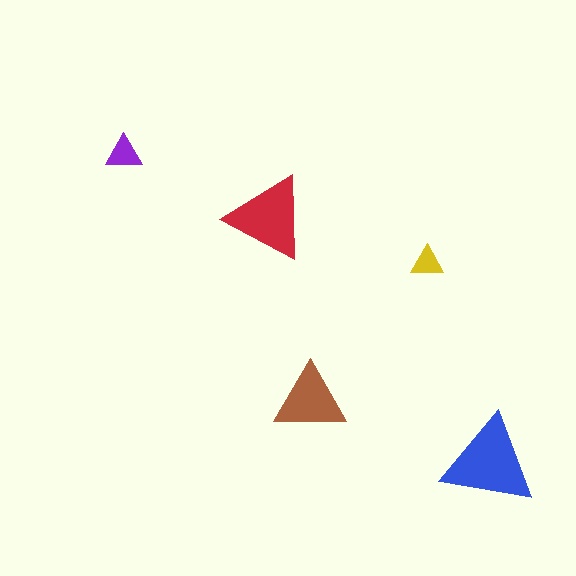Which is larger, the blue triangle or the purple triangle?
The blue one.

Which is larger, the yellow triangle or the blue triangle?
The blue one.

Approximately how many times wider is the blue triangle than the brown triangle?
About 1.5 times wider.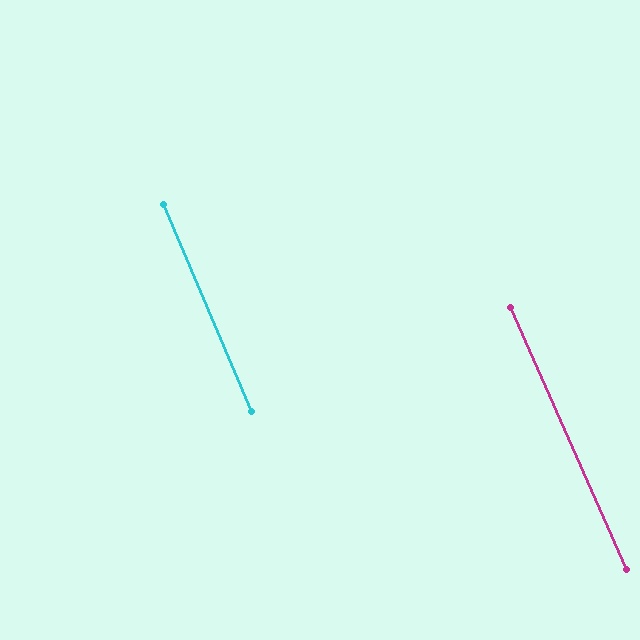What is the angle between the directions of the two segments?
Approximately 1 degree.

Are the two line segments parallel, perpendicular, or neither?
Parallel — their directions differ by only 0.9°.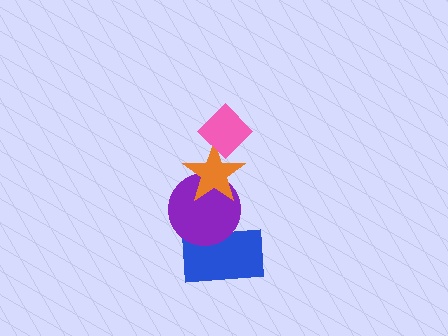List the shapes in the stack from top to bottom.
From top to bottom: the pink diamond, the orange star, the purple circle, the blue rectangle.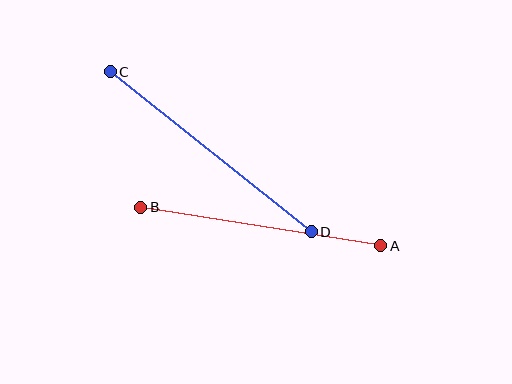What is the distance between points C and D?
The distance is approximately 257 pixels.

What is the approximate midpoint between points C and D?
The midpoint is at approximately (211, 152) pixels.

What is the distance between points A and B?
The distance is approximately 243 pixels.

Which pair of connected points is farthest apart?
Points C and D are farthest apart.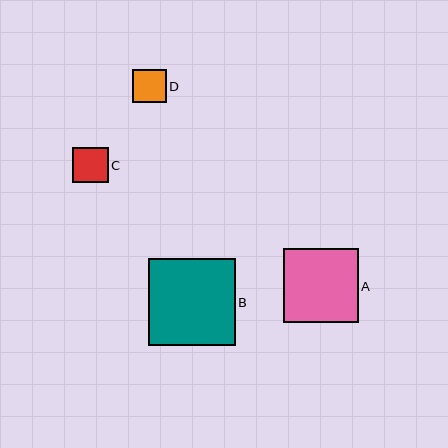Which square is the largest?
Square B is the largest with a size of approximately 87 pixels.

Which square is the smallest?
Square D is the smallest with a size of approximately 33 pixels.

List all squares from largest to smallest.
From largest to smallest: B, A, C, D.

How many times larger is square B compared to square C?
Square B is approximately 2.4 times the size of square C.